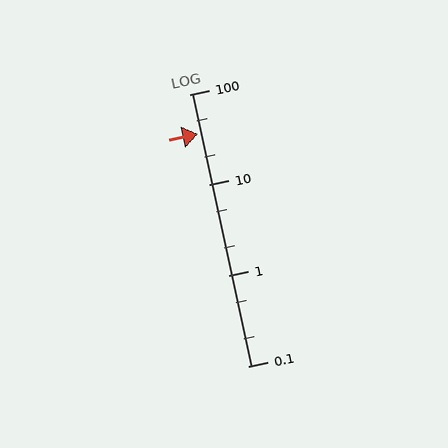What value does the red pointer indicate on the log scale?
The pointer indicates approximately 37.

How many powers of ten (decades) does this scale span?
The scale spans 3 decades, from 0.1 to 100.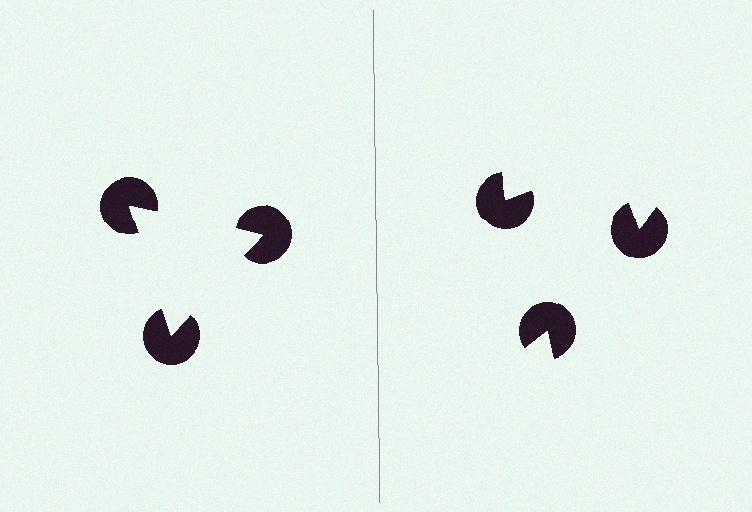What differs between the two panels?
The pac-man discs are positioned identically on both sides; only the wedge orientations differ. On the left they align to a triangle; on the right they are misaligned.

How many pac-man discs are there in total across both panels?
6 — 3 on each side.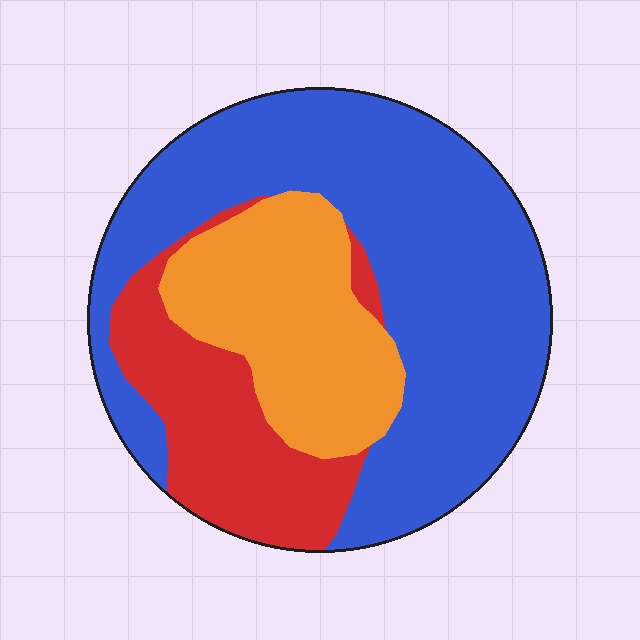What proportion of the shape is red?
Red takes up about one fifth (1/5) of the shape.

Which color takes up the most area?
Blue, at roughly 55%.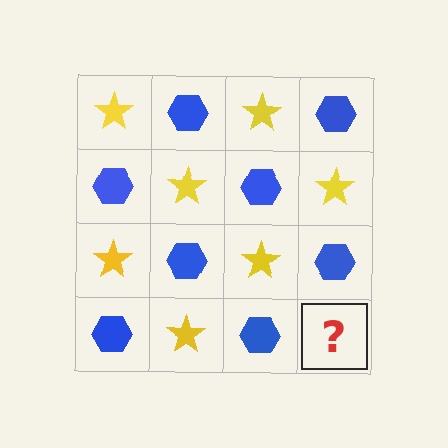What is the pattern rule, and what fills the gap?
The rule is that it alternates yellow star and blue hexagon in a checkerboard pattern. The gap should be filled with a yellow star.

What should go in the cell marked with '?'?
The missing cell should contain a yellow star.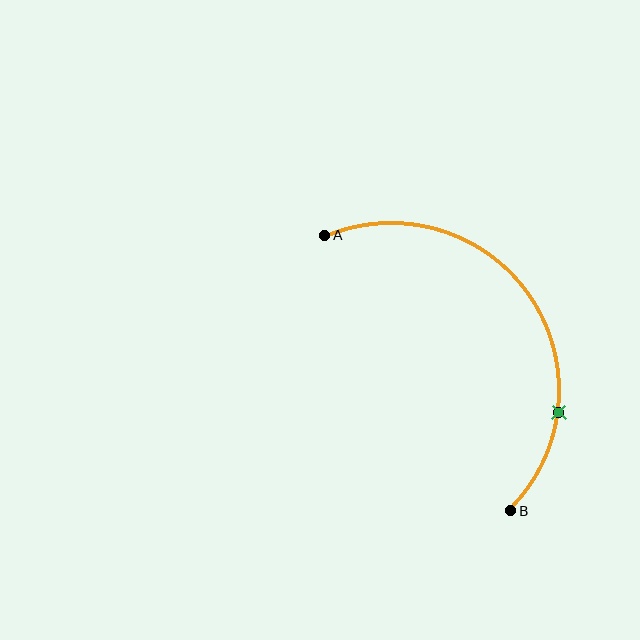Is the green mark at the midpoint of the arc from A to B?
No. The green mark lies on the arc but is closer to endpoint B. The arc midpoint would be at the point on the curve equidistant along the arc from both A and B.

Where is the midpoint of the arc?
The arc midpoint is the point on the curve farthest from the straight line joining A and B. It sits above and to the right of that line.